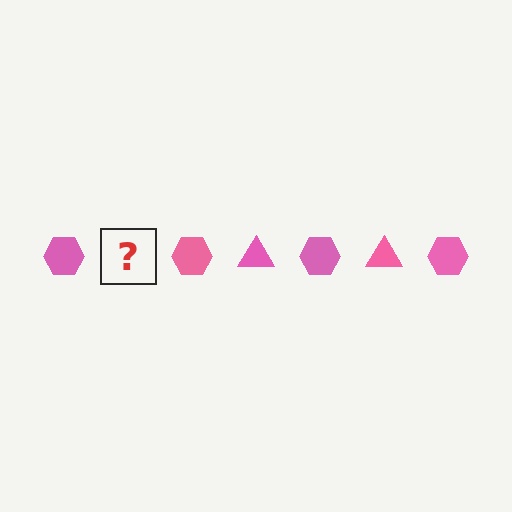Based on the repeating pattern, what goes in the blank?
The blank should be a pink triangle.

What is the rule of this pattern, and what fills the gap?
The rule is that the pattern cycles through hexagon, triangle shapes in pink. The gap should be filled with a pink triangle.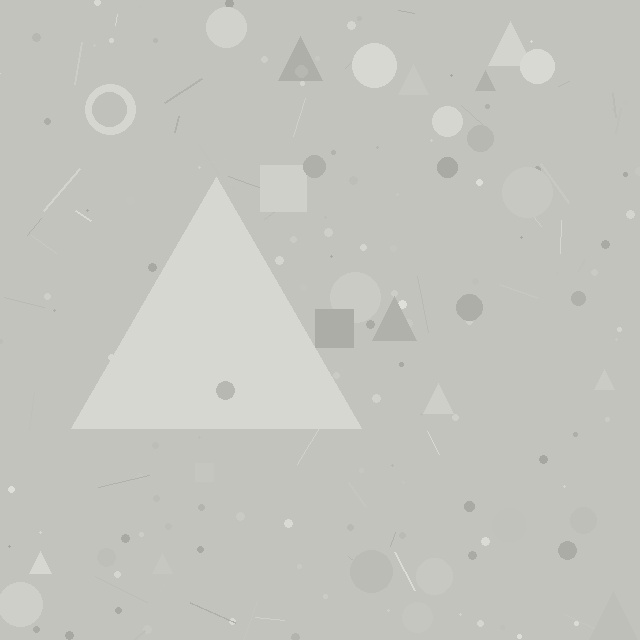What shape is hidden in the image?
A triangle is hidden in the image.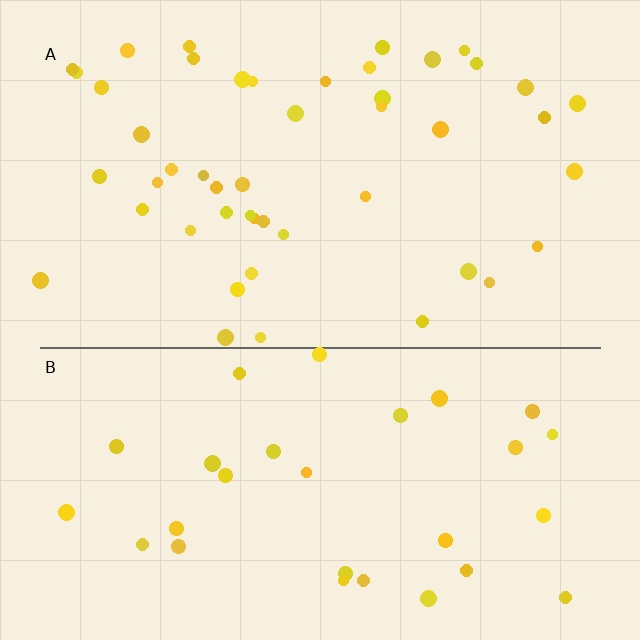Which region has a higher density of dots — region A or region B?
A (the top).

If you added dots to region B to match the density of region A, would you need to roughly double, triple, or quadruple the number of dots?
Approximately double.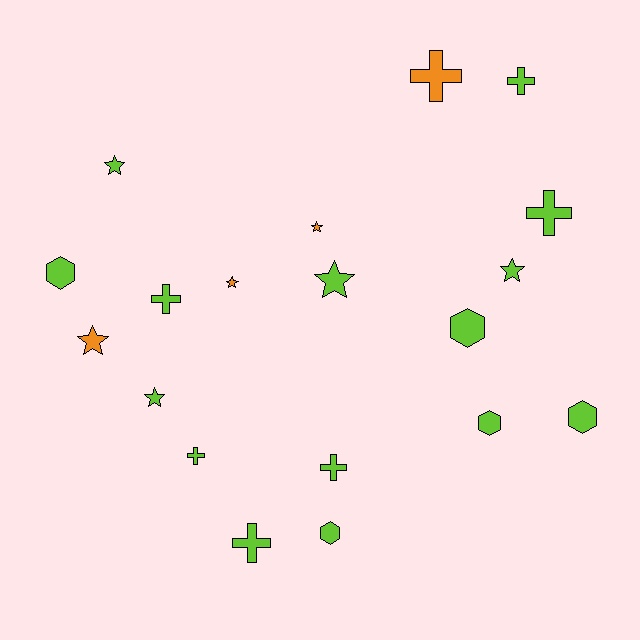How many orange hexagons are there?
There are no orange hexagons.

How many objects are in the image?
There are 19 objects.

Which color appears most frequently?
Lime, with 15 objects.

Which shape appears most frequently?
Cross, with 7 objects.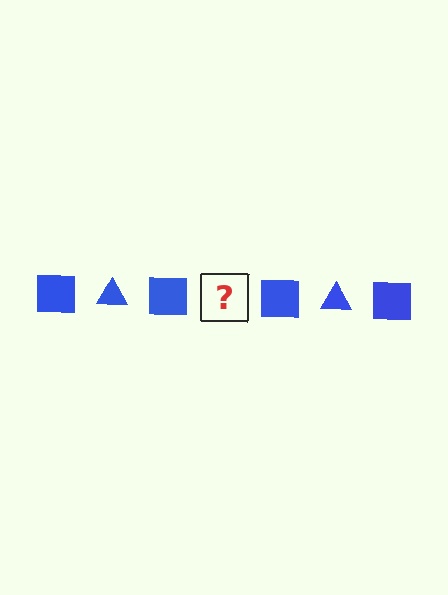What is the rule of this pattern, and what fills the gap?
The rule is that the pattern cycles through square, triangle shapes in blue. The gap should be filled with a blue triangle.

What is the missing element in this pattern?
The missing element is a blue triangle.